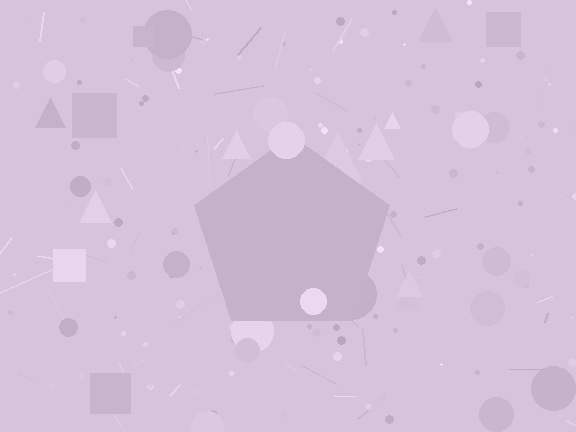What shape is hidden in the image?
A pentagon is hidden in the image.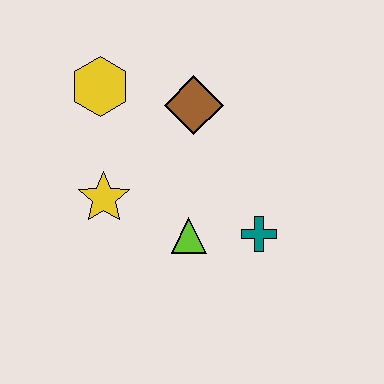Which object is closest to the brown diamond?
The yellow hexagon is closest to the brown diamond.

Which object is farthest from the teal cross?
The yellow hexagon is farthest from the teal cross.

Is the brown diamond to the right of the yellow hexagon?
Yes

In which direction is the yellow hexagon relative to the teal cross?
The yellow hexagon is to the left of the teal cross.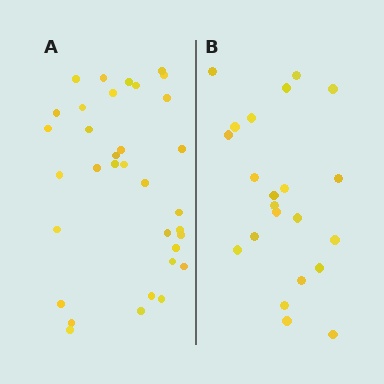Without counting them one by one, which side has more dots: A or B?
Region A (the left region) has more dots.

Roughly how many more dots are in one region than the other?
Region A has roughly 12 or so more dots than region B.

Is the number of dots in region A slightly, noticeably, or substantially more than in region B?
Region A has substantially more. The ratio is roughly 1.5 to 1.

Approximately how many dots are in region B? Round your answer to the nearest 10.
About 20 dots. (The exact count is 22, which rounds to 20.)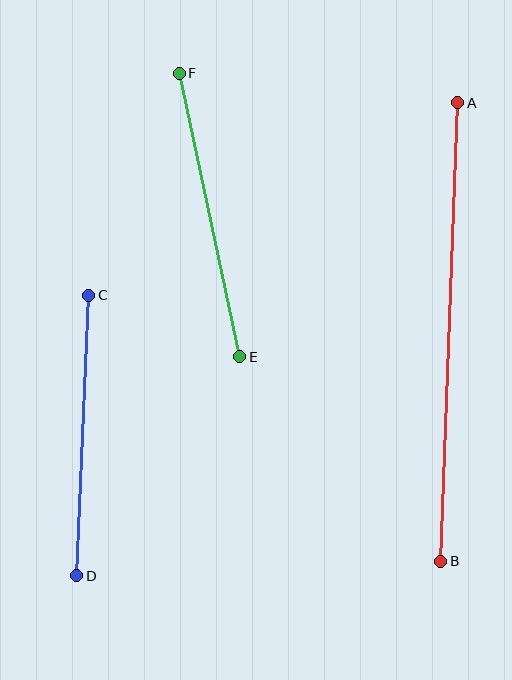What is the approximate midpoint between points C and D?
The midpoint is at approximately (83, 436) pixels.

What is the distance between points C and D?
The distance is approximately 280 pixels.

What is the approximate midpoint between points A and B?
The midpoint is at approximately (449, 332) pixels.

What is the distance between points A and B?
The distance is approximately 459 pixels.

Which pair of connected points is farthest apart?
Points A and B are farthest apart.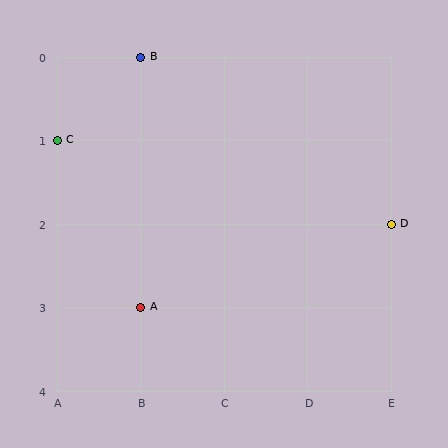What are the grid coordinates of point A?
Point A is at grid coordinates (B, 3).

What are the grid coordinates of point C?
Point C is at grid coordinates (A, 1).